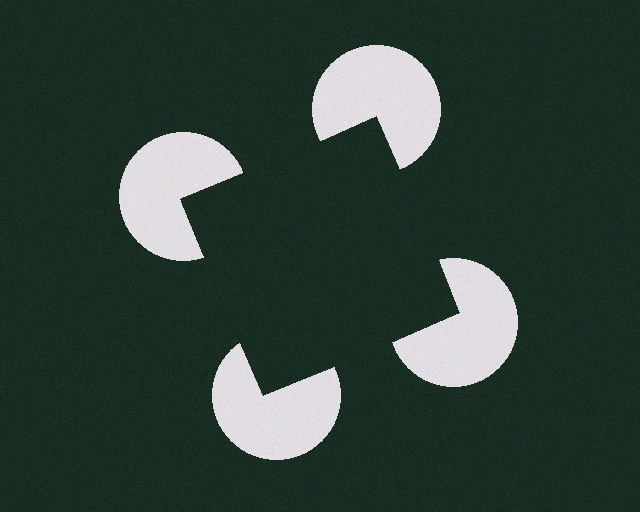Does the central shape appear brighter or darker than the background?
It typically appears slightly darker than the background, even though no actual brightness change is drawn.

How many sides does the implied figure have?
4 sides.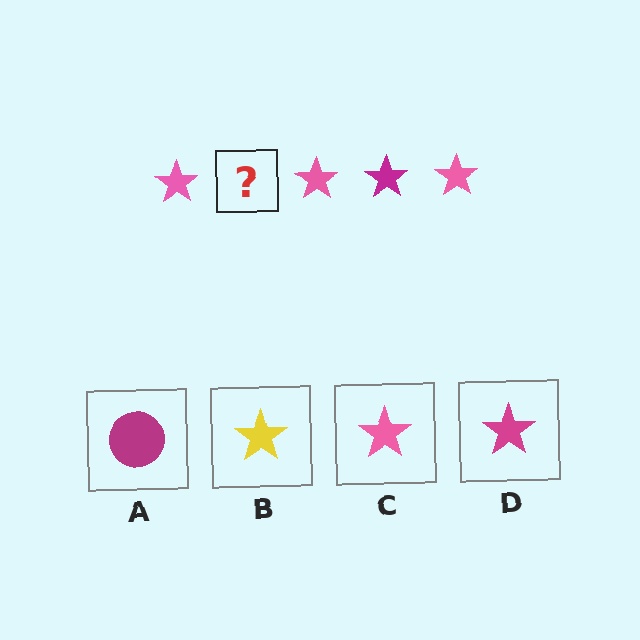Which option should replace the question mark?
Option D.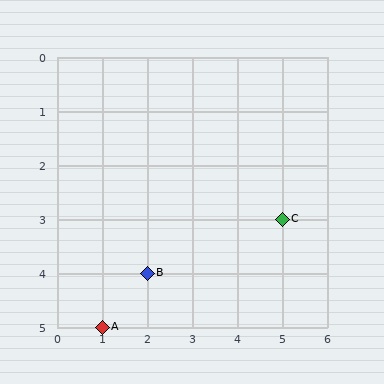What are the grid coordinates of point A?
Point A is at grid coordinates (1, 5).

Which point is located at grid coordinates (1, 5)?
Point A is at (1, 5).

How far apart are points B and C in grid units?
Points B and C are 3 columns and 1 row apart (about 3.2 grid units diagonally).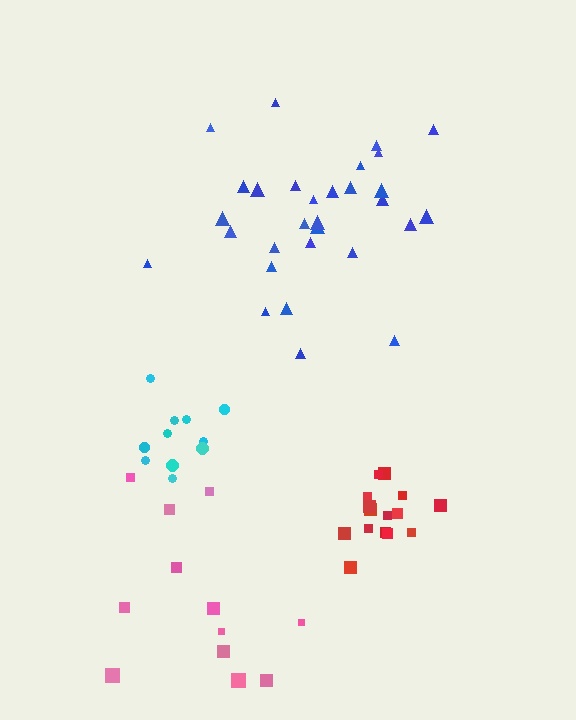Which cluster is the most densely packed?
Red.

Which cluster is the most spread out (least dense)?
Pink.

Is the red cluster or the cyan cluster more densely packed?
Red.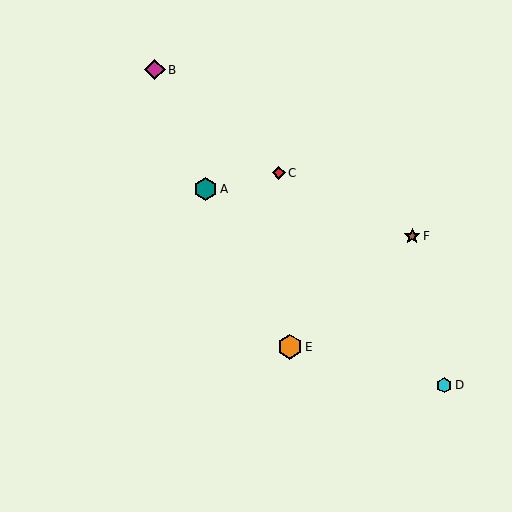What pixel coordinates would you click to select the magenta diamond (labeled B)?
Click at (155, 70) to select the magenta diamond B.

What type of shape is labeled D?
Shape D is a cyan hexagon.